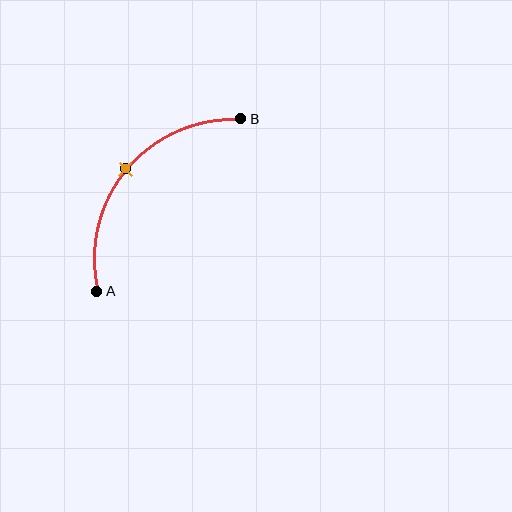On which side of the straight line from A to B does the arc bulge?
The arc bulges above and to the left of the straight line connecting A and B.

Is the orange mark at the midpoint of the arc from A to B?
Yes. The orange mark lies on the arc at equal arc-length from both A and B — it is the arc midpoint.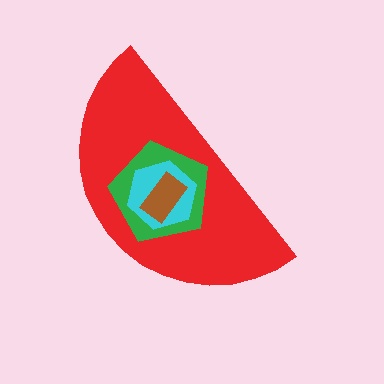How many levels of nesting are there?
4.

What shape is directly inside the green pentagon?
The cyan hexagon.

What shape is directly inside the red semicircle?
The green pentagon.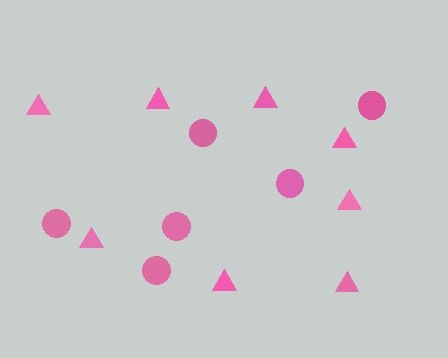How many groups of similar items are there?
There are 2 groups: one group of circles (6) and one group of triangles (8).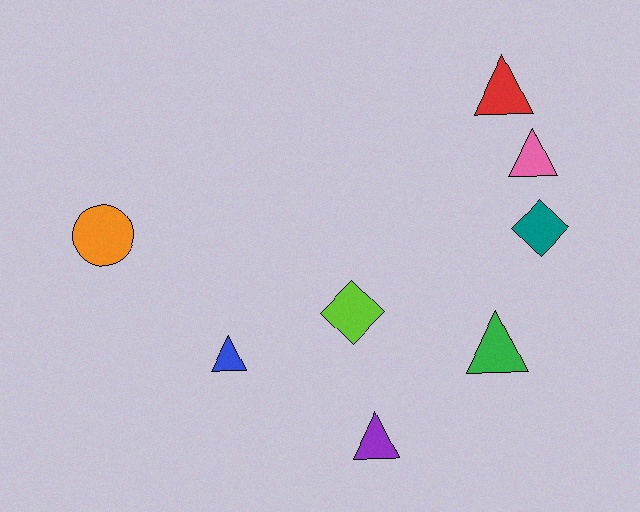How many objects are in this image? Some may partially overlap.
There are 8 objects.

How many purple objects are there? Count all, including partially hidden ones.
There is 1 purple object.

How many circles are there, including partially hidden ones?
There is 1 circle.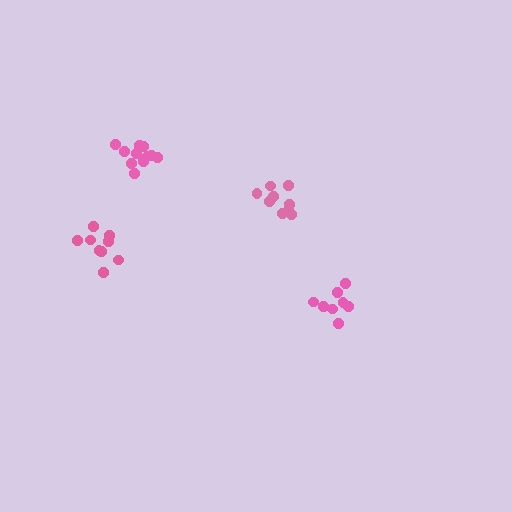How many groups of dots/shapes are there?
There are 4 groups.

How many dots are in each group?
Group 1: 9 dots, Group 2: 8 dots, Group 3: 9 dots, Group 4: 11 dots (37 total).